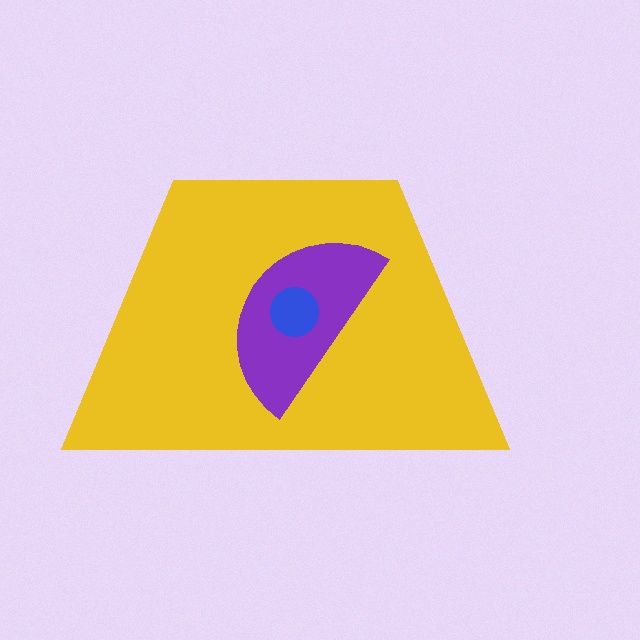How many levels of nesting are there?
3.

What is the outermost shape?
The yellow trapezoid.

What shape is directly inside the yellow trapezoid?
The purple semicircle.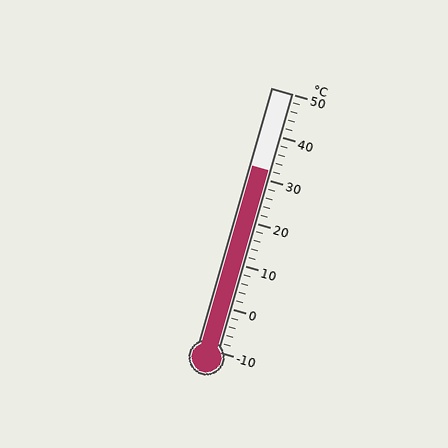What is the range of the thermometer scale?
The thermometer scale ranges from -10°C to 50°C.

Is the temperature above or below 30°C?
The temperature is above 30°C.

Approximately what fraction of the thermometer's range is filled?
The thermometer is filled to approximately 70% of its range.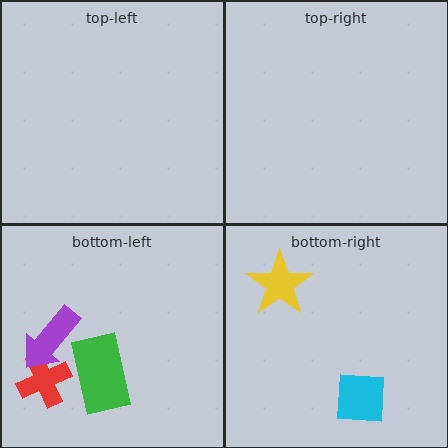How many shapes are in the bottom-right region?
2.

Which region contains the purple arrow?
The bottom-left region.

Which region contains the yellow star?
The bottom-right region.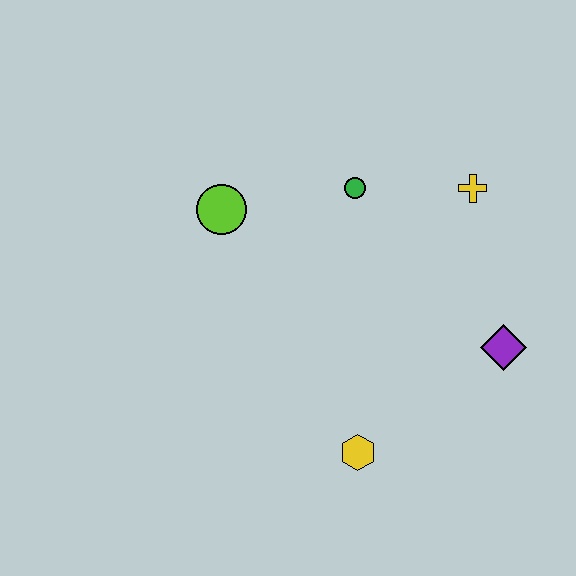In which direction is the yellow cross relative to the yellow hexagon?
The yellow cross is above the yellow hexagon.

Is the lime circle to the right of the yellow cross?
No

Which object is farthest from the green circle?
The yellow hexagon is farthest from the green circle.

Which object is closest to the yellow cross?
The green circle is closest to the yellow cross.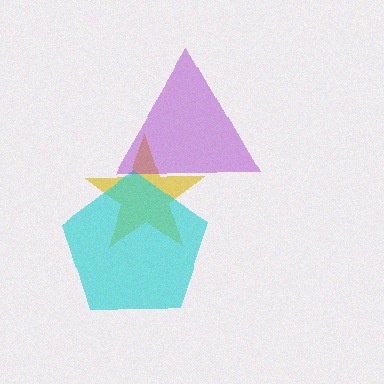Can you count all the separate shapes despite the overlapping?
Yes, there are 3 separate shapes.